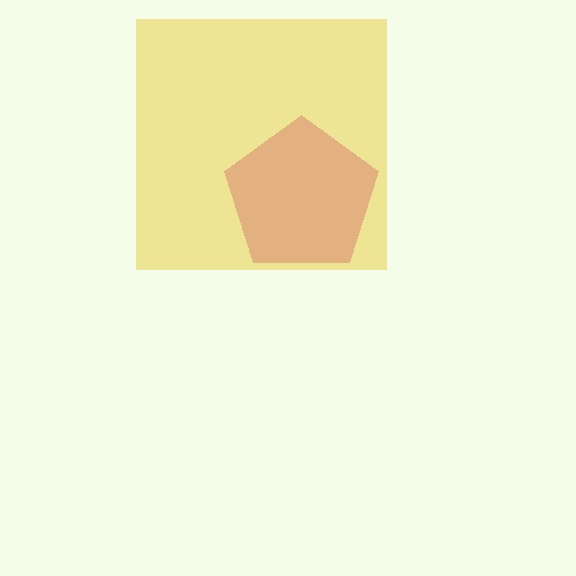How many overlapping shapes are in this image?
There are 2 overlapping shapes in the image.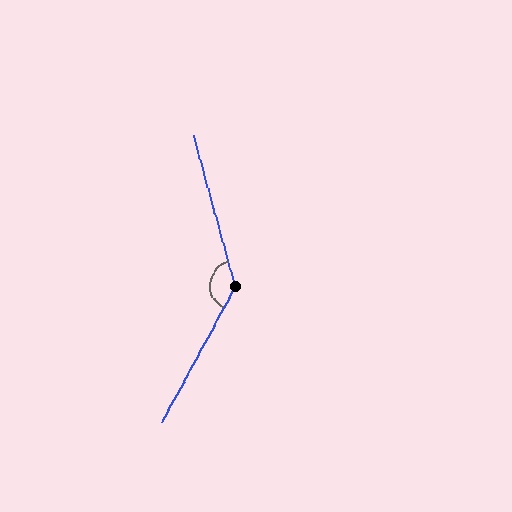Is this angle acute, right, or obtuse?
It is obtuse.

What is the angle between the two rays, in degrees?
Approximately 136 degrees.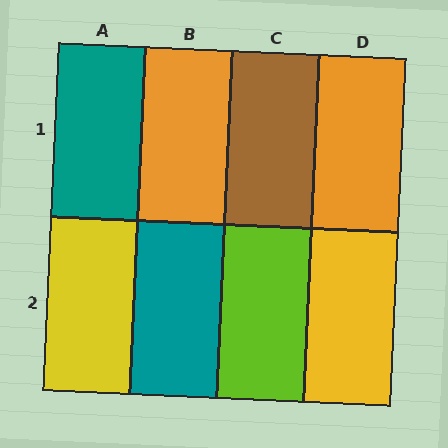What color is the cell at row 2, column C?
Lime.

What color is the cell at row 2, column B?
Teal.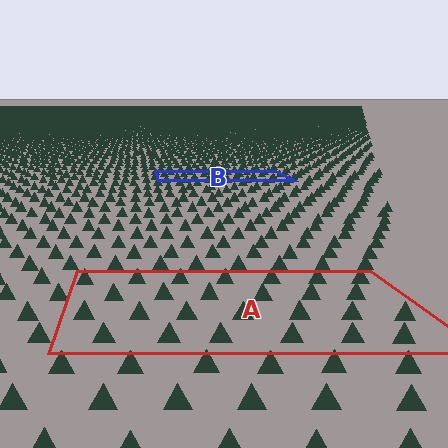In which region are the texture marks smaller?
The texture marks are smaller in region B, because it is farther away.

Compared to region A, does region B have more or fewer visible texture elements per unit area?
Region B has more texture elements per unit area — they are packed more densely because it is farther away.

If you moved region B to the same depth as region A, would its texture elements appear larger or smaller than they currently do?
They would appear larger. At a closer depth, the same texture elements are projected at a bigger on-screen size.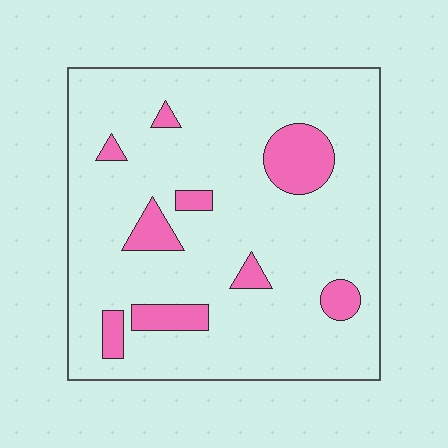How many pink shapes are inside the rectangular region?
9.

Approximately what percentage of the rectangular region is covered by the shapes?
Approximately 15%.